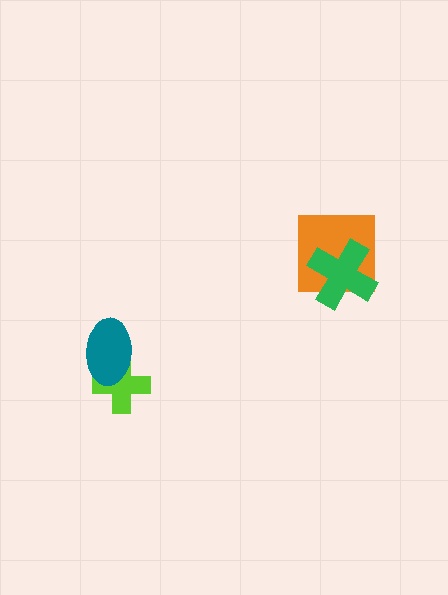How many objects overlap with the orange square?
1 object overlaps with the orange square.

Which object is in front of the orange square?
The green cross is in front of the orange square.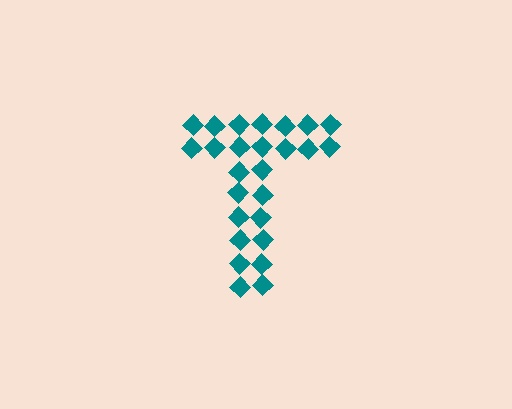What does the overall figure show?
The overall figure shows the letter T.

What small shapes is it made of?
It is made of small diamonds.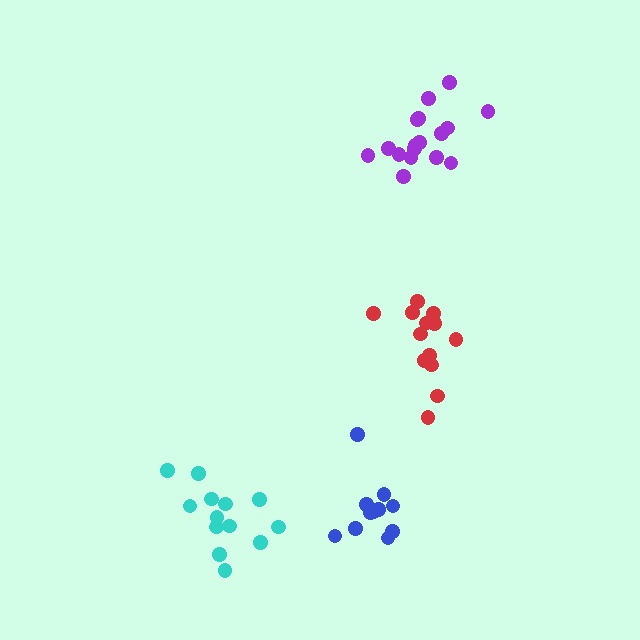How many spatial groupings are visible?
There are 4 spatial groupings.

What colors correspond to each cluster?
The clusters are colored: cyan, red, blue, purple.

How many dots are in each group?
Group 1: 13 dots, Group 2: 13 dots, Group 3: 11 dots, Group 4: 17 dots (54 total).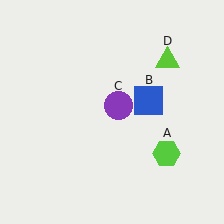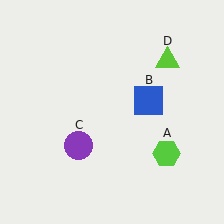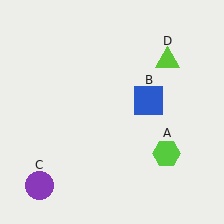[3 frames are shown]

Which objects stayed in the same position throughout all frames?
Lime hexagon (object A) and blue square (object B) and lime triangle (object D) remained stationary.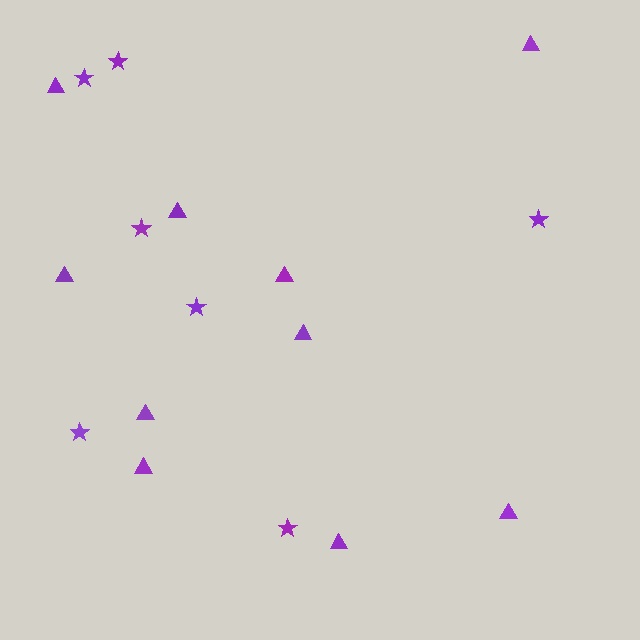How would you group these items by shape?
There are 2 groups: one group of triangles (10) and one group of stars (7).